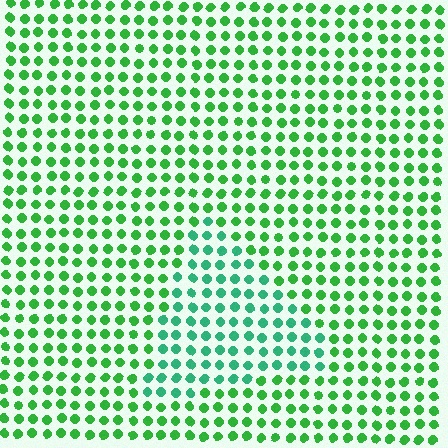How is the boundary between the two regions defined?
The boundary is defined purely by a slight shift in hue (about 30 degrees). Spacing, size, and orientation are identical on both sides.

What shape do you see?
I see a triangle.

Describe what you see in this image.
The image is filled with small green elements in a uniform arrangement. A triangle-shaped region is visible where the elements are tinted to a slightly different hue, forming a subtle color boundary.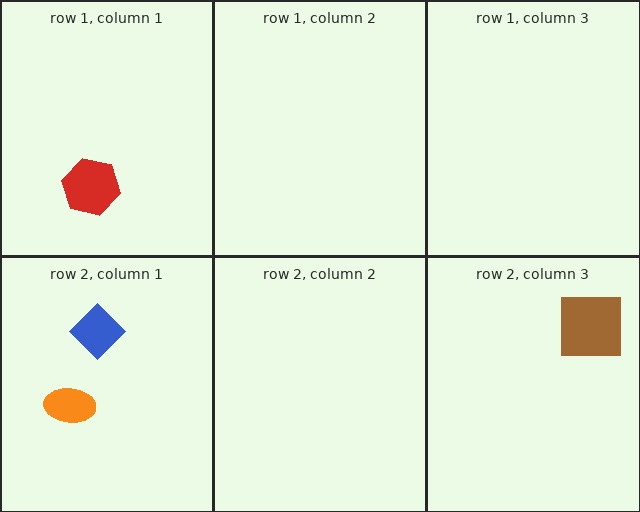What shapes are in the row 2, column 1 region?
The orange ellipse, the blue diamond.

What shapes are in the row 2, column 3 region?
The brown square.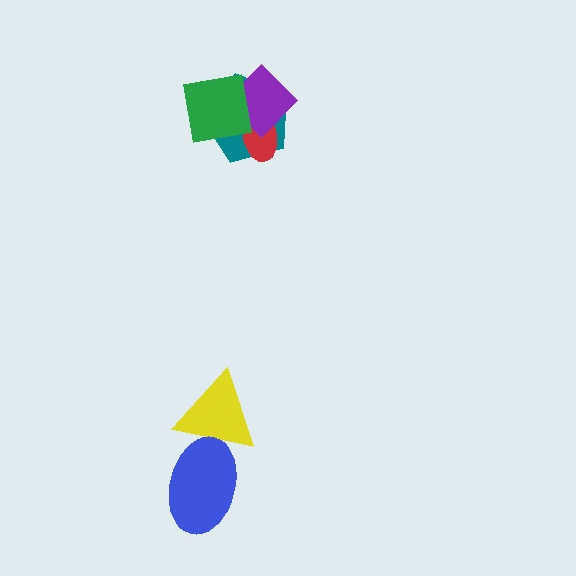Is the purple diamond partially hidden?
Yes, it is partially covered by another shape.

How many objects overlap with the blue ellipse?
1 object overlaps with the blue ellipse.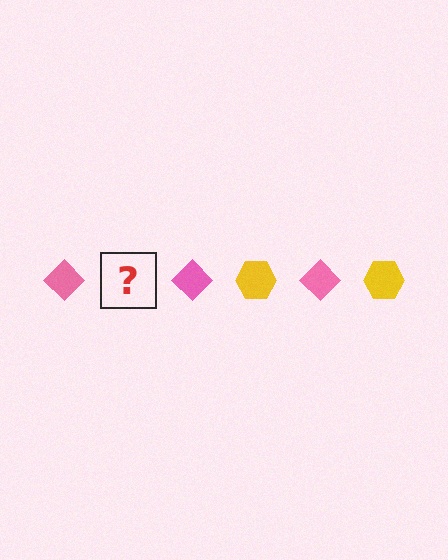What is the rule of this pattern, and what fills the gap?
The rule is that the pattern alternates between pink diamond and yellow hexagon. The gap should be filled with a yellow hexagon.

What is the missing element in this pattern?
The missing element is a yellow hexagon.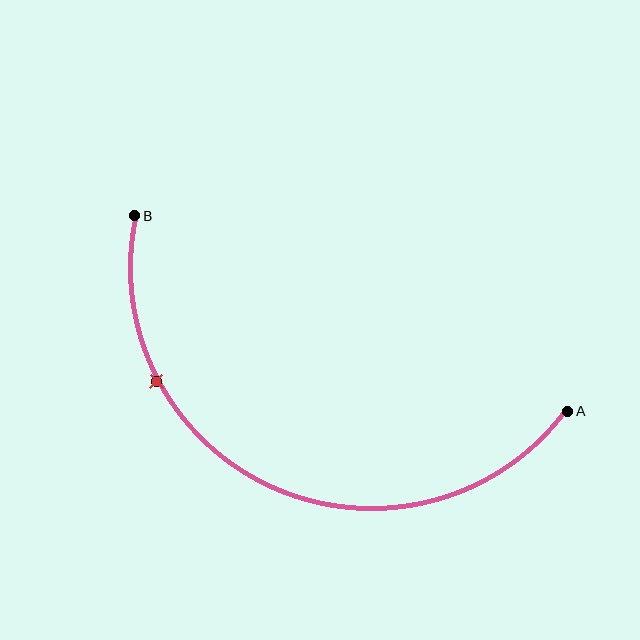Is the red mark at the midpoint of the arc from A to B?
No. The red mark lies on the arc but is closer to endpoint B. The arc midpoint would be at the point on the curve equidistant along the arc from both A and B.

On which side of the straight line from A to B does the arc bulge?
The arc bulges below the straight line connecting A and B.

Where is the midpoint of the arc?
The arc midpoint is the point on the curve farthest from the straight line joining A and B. It sits below that line.